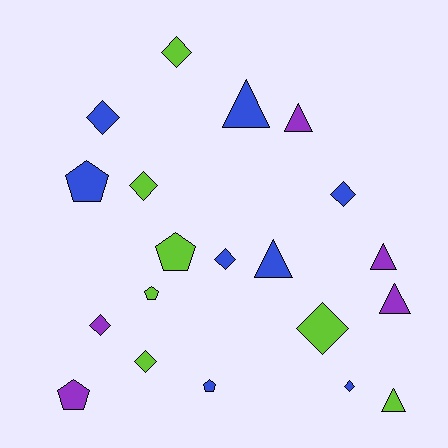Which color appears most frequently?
Blue, with 8 objects.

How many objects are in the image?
There are 20 objects.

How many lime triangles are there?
There is 1 lime triangle.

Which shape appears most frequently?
Diamond, with 9 objects.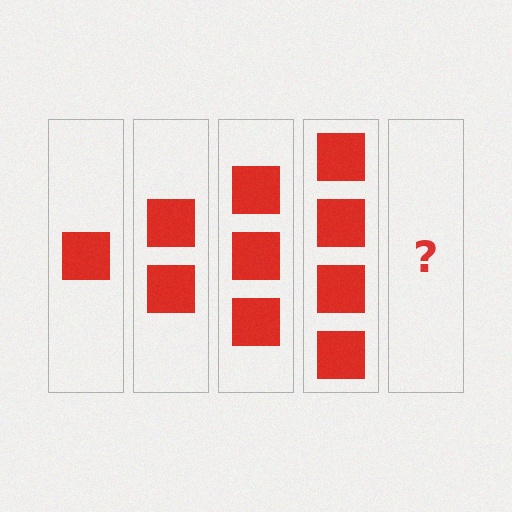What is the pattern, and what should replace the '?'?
The pattern is that each step adds one more square. The '?' should be 5 squares.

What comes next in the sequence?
The next element should be 5 squares.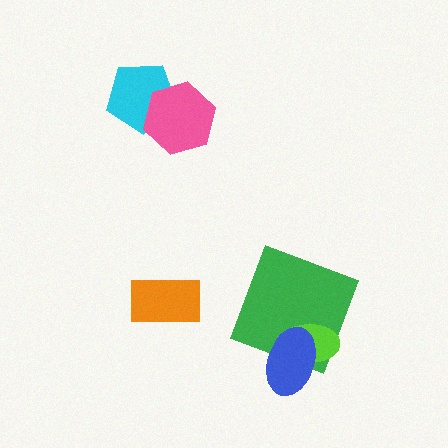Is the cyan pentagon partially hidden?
Yes, it is partially covered by another shape.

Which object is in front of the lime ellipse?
The blue ellipse is in front of the lime ellipse.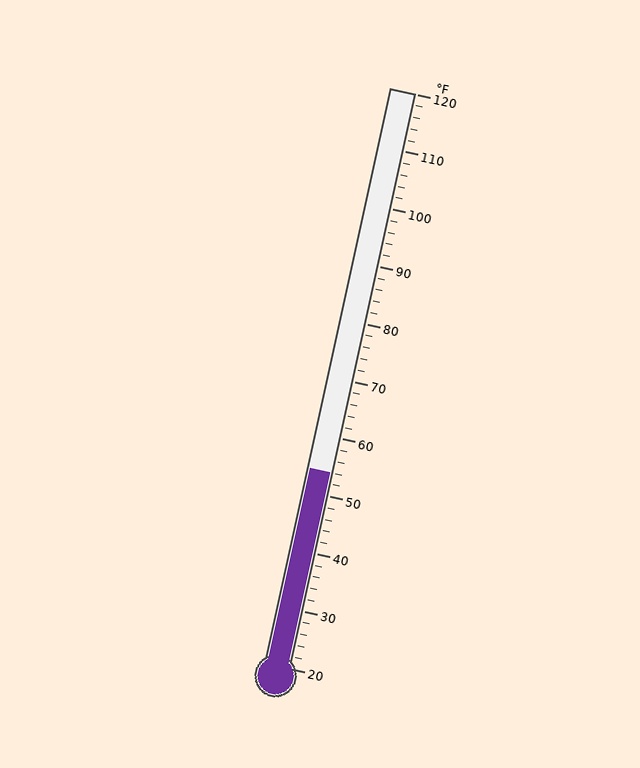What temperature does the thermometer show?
The thermometer shows approximately 54°F.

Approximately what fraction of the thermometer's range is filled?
The thermometer is filled to approximately 35% of its range.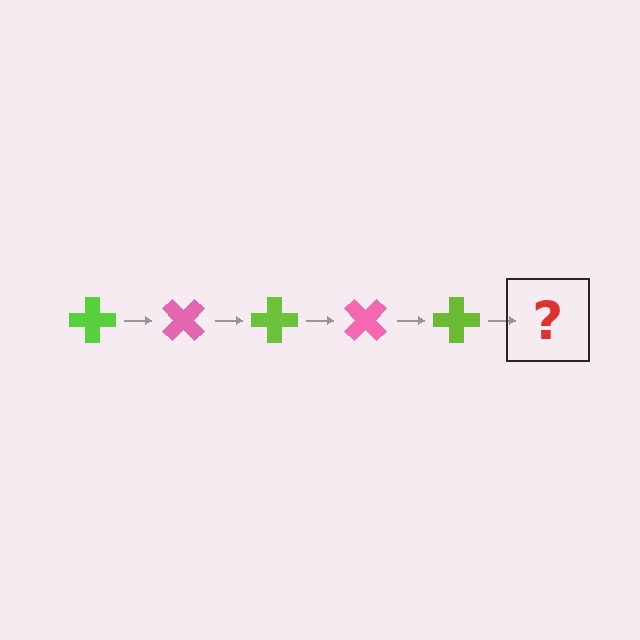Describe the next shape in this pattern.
It should be a pink cross, rotated 225 degrees from the start.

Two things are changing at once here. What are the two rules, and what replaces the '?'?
The two rules are that it rotates 45 degrees each step and the color cycles through lime and pink. The '?' should be a pink cross, rotated 225 degrees from the start.